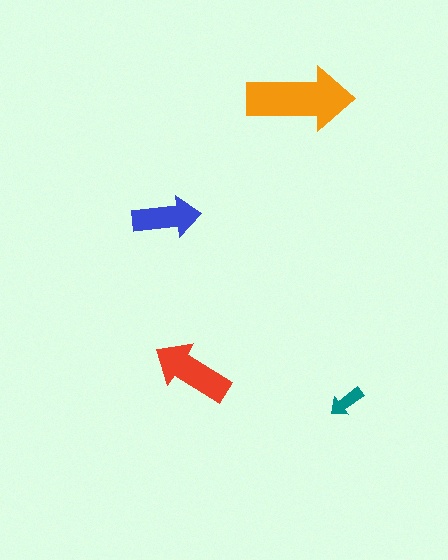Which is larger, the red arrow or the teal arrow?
The red one.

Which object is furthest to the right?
The teal arrow is rightmost.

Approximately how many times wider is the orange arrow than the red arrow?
About 1.5 times wider.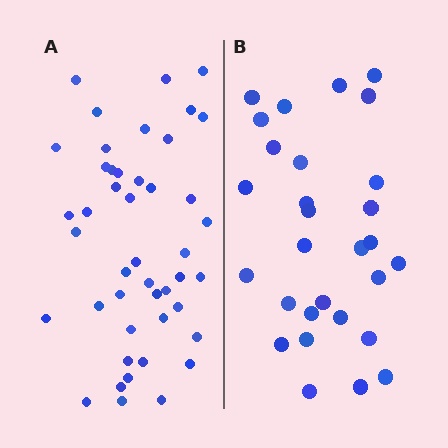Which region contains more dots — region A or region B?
Region A (the left region) has more dots.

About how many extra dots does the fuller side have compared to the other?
Region A has approximately 15 more dots than region B.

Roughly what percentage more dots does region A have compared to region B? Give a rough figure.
About 55% more.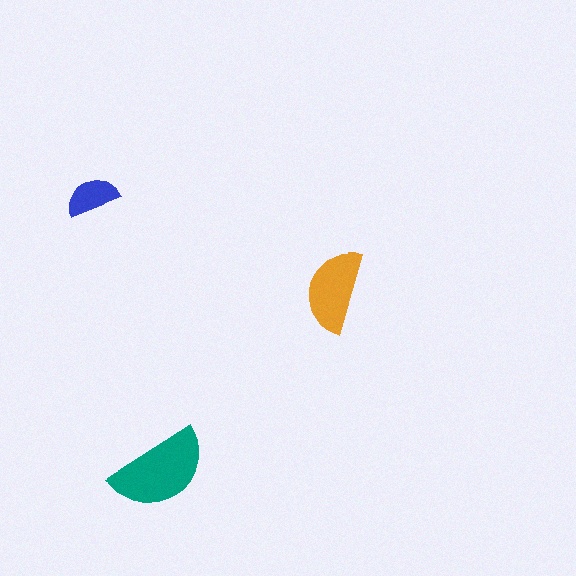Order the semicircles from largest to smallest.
the teal one, the orange one, the blue one.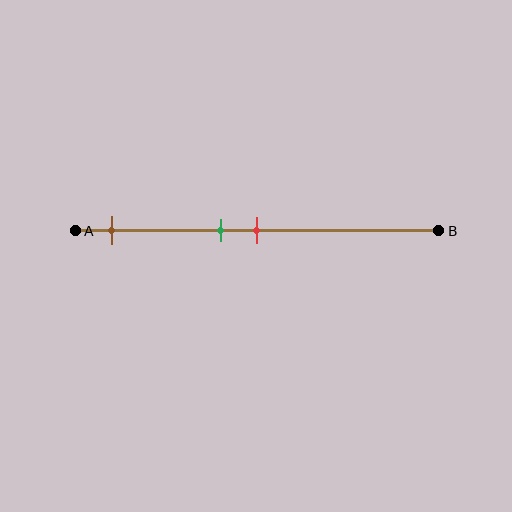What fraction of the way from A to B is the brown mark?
The brown mark is approximately 10% (0.1) of the way from A to B.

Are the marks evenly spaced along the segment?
No, the marks are not evenly spaced.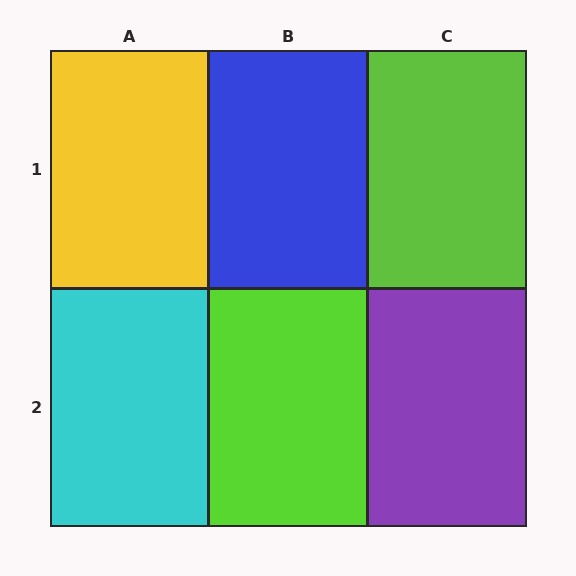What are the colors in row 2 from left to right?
Cyan, lime, purple.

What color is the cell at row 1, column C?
Lime.